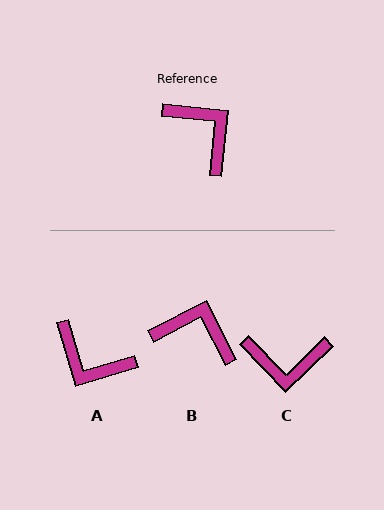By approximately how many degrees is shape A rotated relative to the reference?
Approximately 158 degrees clockwise.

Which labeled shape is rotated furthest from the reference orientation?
A, about 158 degrees away.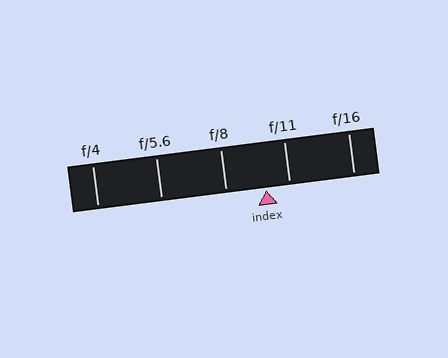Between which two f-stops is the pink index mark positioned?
The index mark is between f/8 and f/11.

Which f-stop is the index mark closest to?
The index mark is closest to f/11.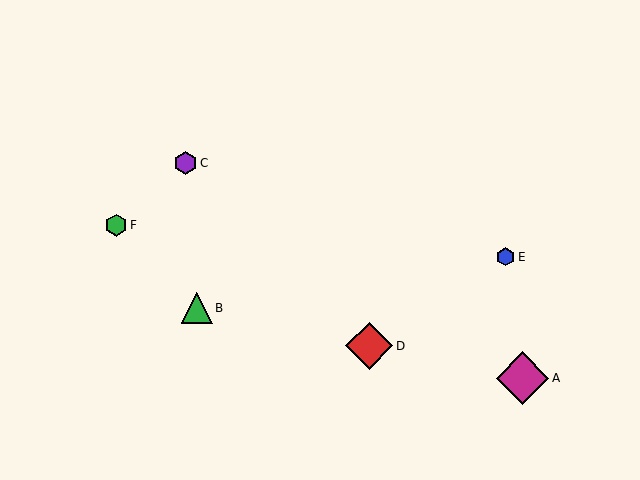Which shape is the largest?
The magenta diamond (labeled A) is the largest.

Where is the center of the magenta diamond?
The center of the magenta diamond is at (523, 378).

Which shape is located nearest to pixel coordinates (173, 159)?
The purple hexagon (labeled C) at (186, 163) is nearest to that location.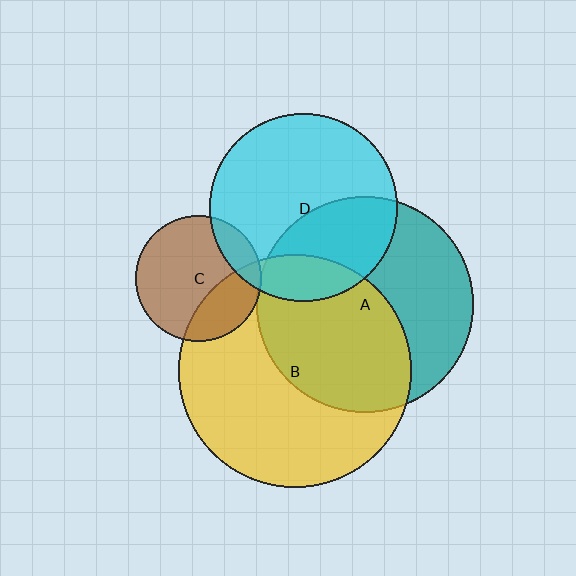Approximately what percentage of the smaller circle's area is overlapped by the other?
Approximately 15%.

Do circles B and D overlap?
Yes.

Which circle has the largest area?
Circle B (yellow).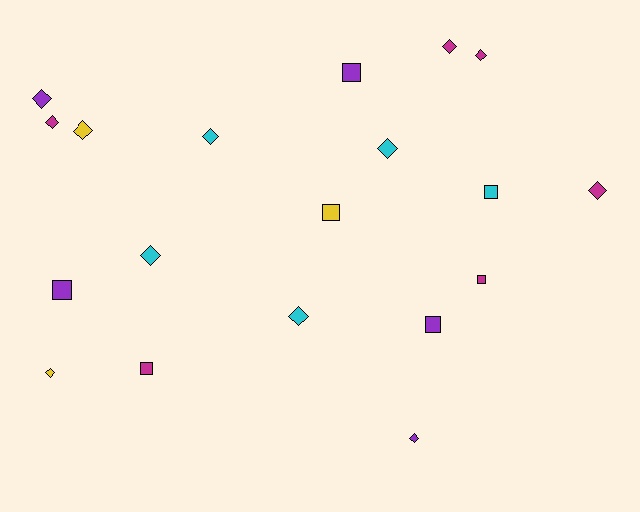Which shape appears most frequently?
Diamond, with 12 objects.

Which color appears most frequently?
Magenta, with 6 objects.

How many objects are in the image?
There are 19 objects.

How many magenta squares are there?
There are 2 magenta squares.